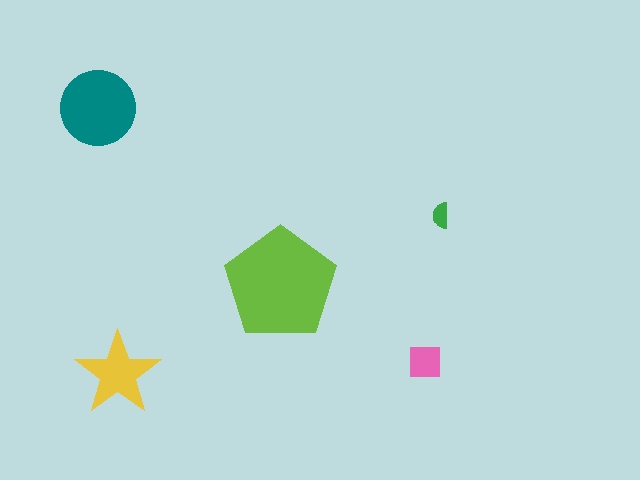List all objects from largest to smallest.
The lime pentagon, the teal circle, the yellow star, the pink square, the green semicircle.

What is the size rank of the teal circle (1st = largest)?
2nd.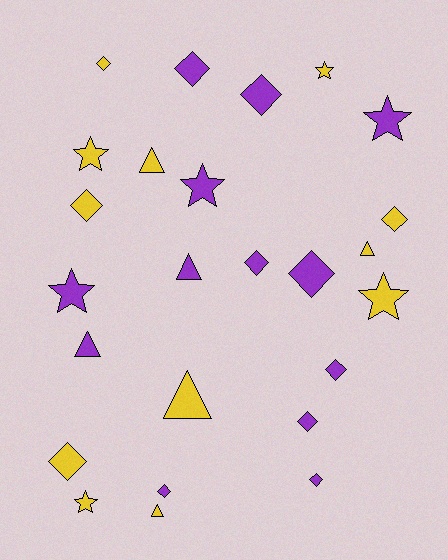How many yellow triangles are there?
There are 4 yellow triangles.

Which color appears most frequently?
Purple, with 13 objects.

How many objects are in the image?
There are 25 objects.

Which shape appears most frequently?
Diamond, with 12 objects.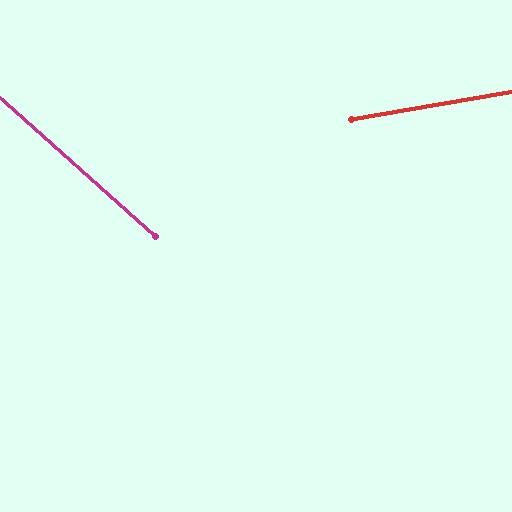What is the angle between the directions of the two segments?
Approximately 51 degrees.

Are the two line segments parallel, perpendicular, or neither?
Neither parallel nor perpendicular — they differ by about 51°.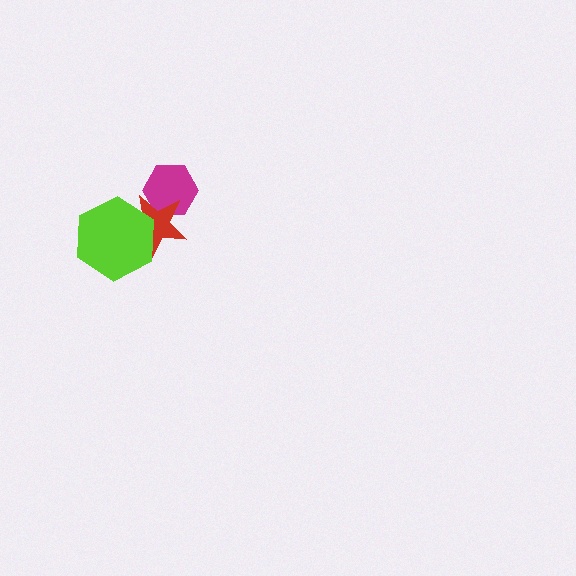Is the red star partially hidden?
Yes, it is partially covered by another shape.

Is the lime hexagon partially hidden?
No, no other shape covers it.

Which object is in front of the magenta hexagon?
The red star is in front of the magenta hexagon.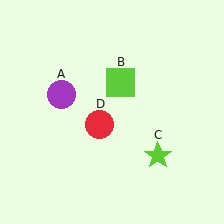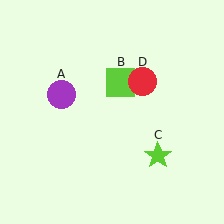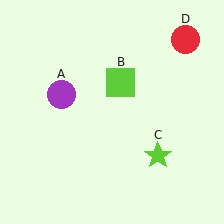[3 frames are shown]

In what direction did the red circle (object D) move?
The red circle (object D) moved up and to the right.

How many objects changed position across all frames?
1 object changed position: red circle (object D).